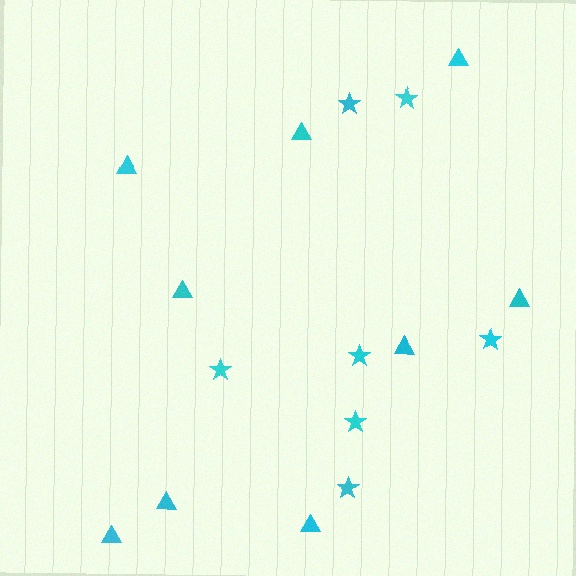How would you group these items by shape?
There are 2 groups: one group of triangles (9) and one group of stars (7).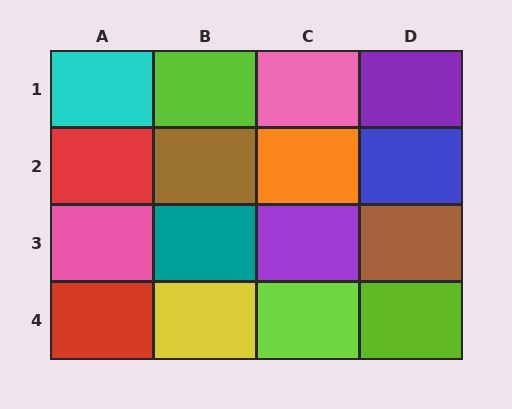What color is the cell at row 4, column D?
Lime.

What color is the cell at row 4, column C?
Lime.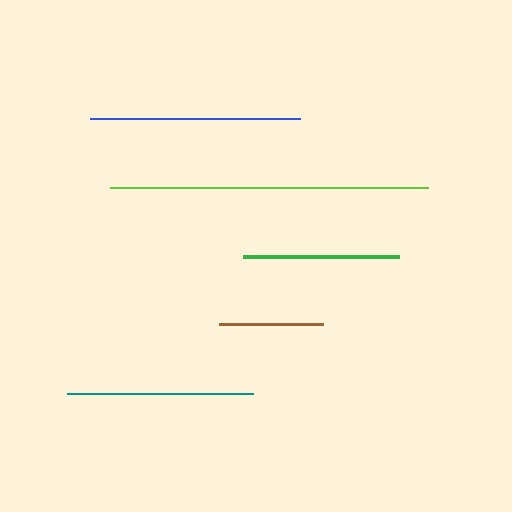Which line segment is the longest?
The lime line is the longest at approximately 318 pixels.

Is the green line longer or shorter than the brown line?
The green line is longer than the brown line.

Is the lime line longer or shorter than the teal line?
The lime line is longer than the teal line.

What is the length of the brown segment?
The brown segment is approximately 104 pixels long.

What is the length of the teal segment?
The teal segment is approximately 186 pixels long.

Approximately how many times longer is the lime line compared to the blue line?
The lime line is approximately 1.5 times the length of the blue line.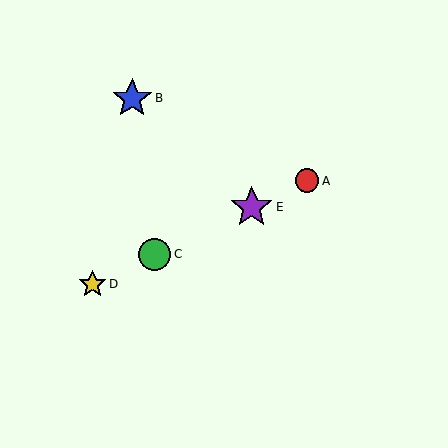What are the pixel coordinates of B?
Object B is at (132, 98).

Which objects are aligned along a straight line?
Objects A, C, D, E are aligned along a straight line.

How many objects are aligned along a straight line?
4 objects (A, C, D, E) are aligned along a straight line.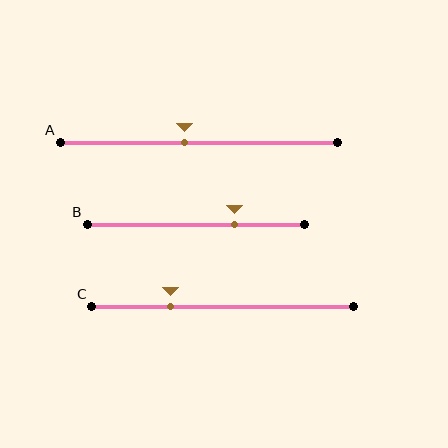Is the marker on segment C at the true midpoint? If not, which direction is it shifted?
No, the marker on segment C is shifted to the left by about 20% of the segment length.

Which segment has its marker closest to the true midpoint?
Segment A has its marker closest to the true midpoint.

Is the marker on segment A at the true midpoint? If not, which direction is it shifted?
No, the marker on segment A is shifted to the left by about 5% of the segment length.